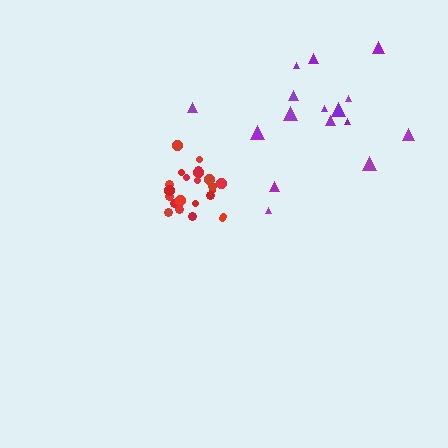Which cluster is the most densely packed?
Red.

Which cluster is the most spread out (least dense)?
Purple.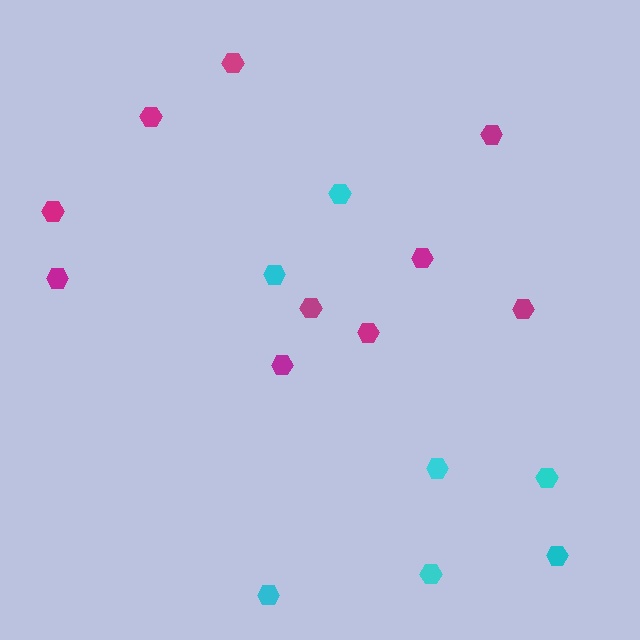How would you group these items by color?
There are 2 groups: one group of cyan hexagons (7) and one group of magenta hexagons (10).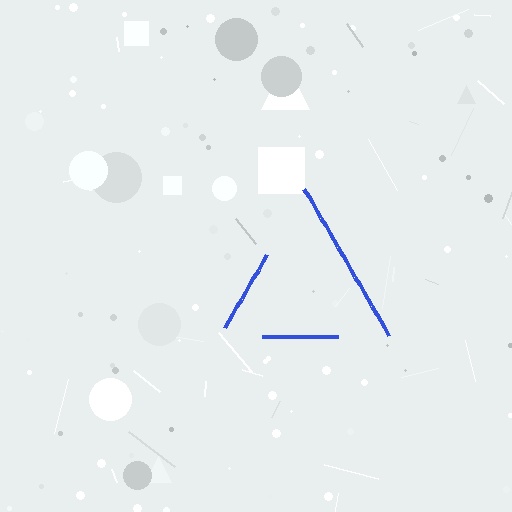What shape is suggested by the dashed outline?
The dashed outline suggests a triangle.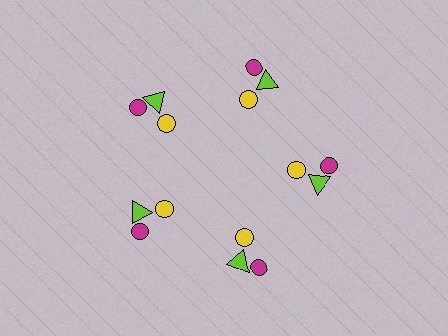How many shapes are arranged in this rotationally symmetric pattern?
There are 15 shapes, arranged in 5 groups of 3.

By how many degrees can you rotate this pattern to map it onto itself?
The pattern maps onto itself every 72 degrees of rotation.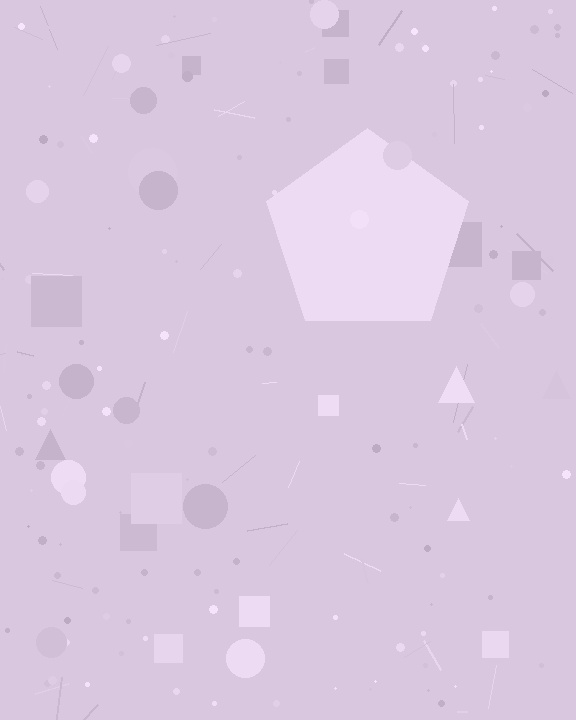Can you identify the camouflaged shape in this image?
The camouflaged shape is a pentagon.